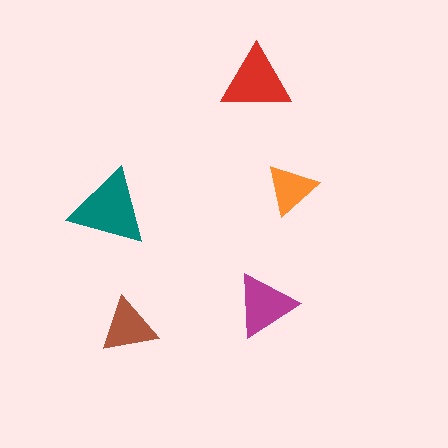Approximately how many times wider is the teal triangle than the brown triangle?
About 1.5 times wider.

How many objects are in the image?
There are 5 objects in the image.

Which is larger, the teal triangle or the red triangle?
The teal one.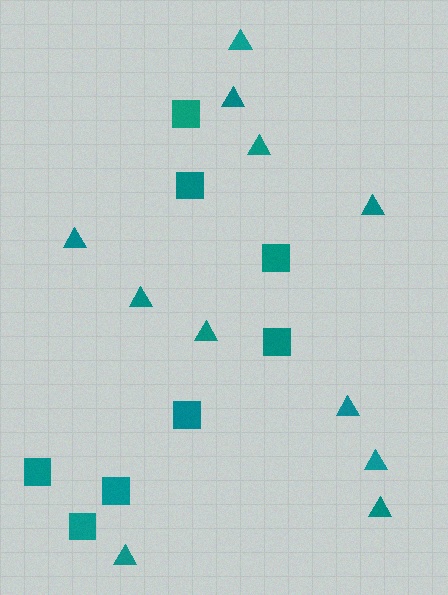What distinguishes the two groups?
There are 2 groups: one group of squares (8) and one group of triangles (11).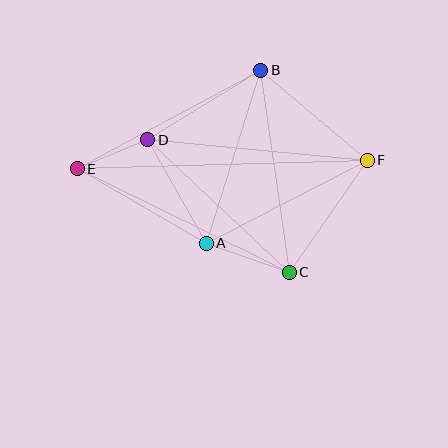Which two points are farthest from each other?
Points E and F are farthest from each other.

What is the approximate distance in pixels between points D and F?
The distance between D and F is approximately 221 pixels.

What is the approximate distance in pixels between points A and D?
The distance between A and D is approximately 119 pixels.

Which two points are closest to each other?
Points D and E are closest to each other.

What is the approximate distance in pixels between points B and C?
The distance between B and C is approximately 204 pixels.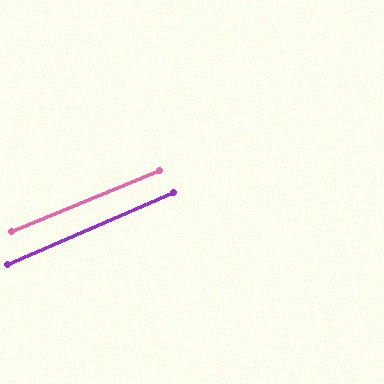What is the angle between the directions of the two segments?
Approximately 1 degree.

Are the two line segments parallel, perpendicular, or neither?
Parallel — their directions differ by only 1.2°.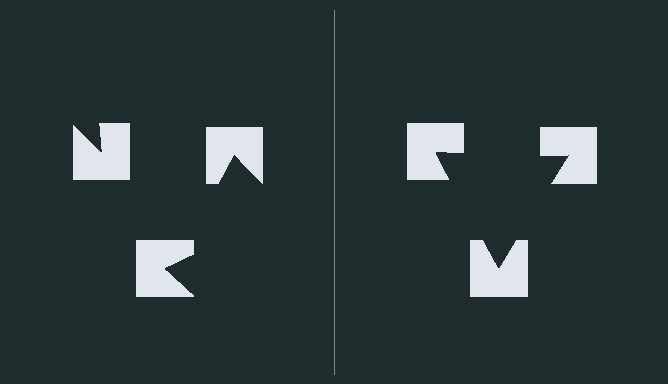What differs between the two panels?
The notched squares are positioned identically on both sides; only the wedge orientations differ. On the right they align to a triangle; on the left they are misaligned.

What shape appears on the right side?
An illusory triangle.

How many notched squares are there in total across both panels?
6 — 3 on each side.